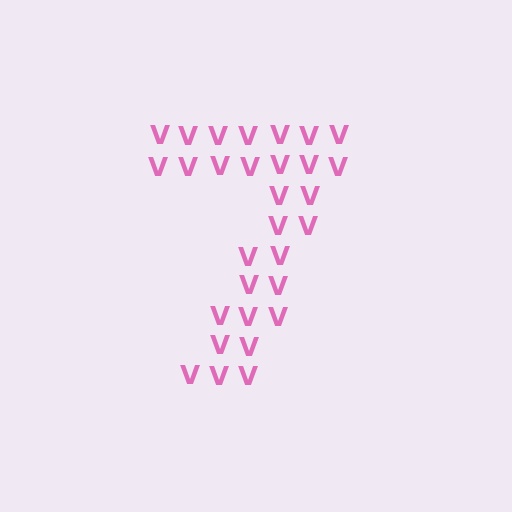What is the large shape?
The large shape is the digit 7.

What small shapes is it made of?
It is made of small letter V's.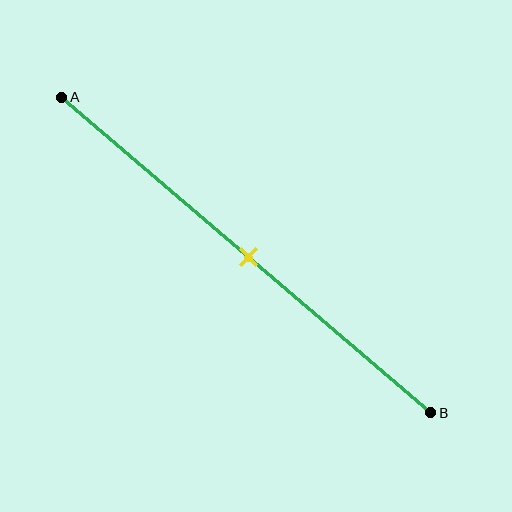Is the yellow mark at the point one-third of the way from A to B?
No, the mark is at about 50% from A, not at the 33% one-third point.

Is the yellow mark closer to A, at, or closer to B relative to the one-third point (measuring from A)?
The yellow mark is closer to point B than the one-third point of segment AB.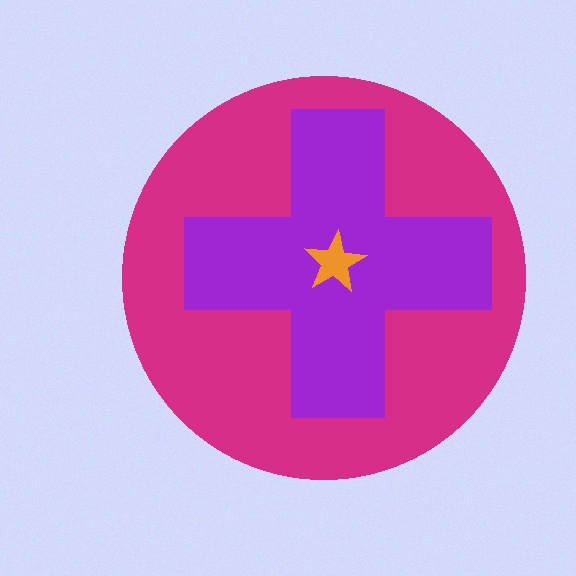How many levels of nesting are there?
3.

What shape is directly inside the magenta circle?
The purple cross.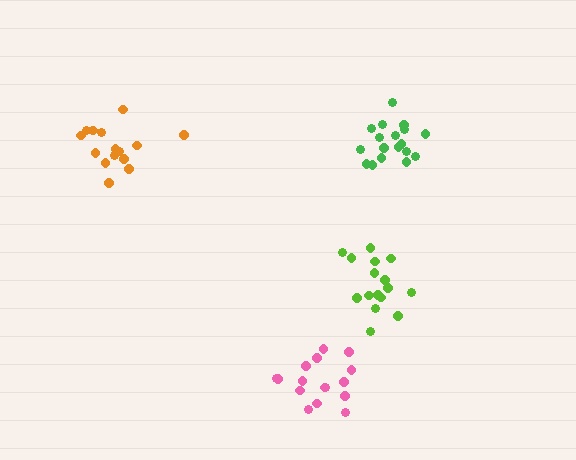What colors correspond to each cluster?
The clusters are colored: orange, pink, green, lime.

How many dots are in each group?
Group 1: 15 dots, Group 2: 16 dots, Group 3: 18 dots, Group 4: 16 dots (65 total).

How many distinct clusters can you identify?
There are 4 distinct clusters.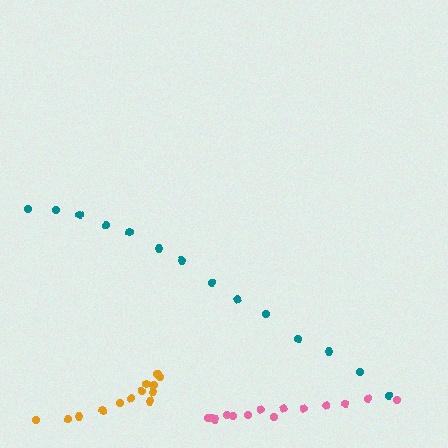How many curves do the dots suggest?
There are 3 distinct paths.